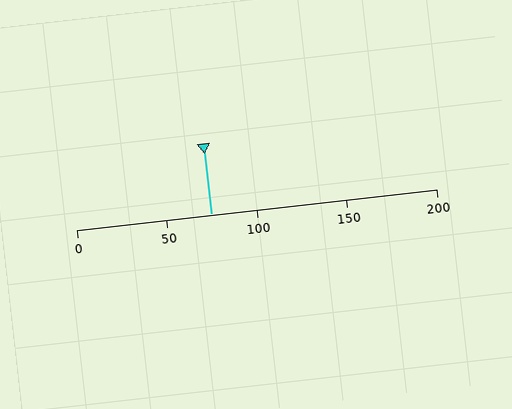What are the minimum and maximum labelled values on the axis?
The axis runs from 0 to 200.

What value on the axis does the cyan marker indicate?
The marker indicates approximately 75.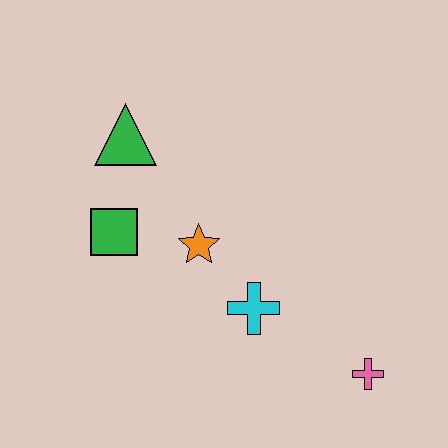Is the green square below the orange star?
No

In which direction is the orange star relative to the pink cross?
The orange star is to the left of the pink cross.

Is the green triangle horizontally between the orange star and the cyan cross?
No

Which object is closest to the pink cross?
The cyan cross is closest to the pink cross.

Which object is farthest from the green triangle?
The pink cross is farthest from the green triangle.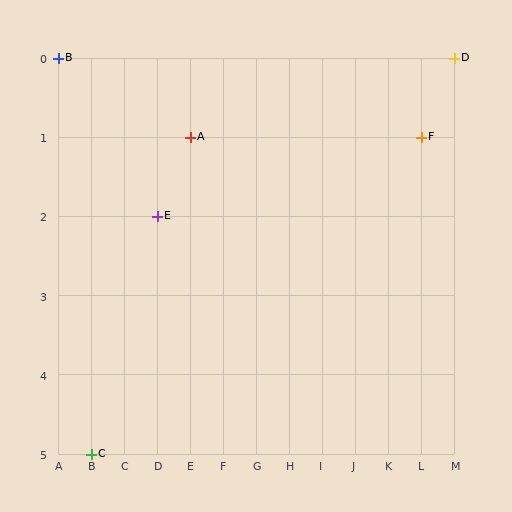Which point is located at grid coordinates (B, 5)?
Point C is at (B, 5).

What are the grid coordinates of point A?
Point A is at grid coordinates (E, 1).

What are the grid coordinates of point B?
Point B is at grid coordinates (A, 0).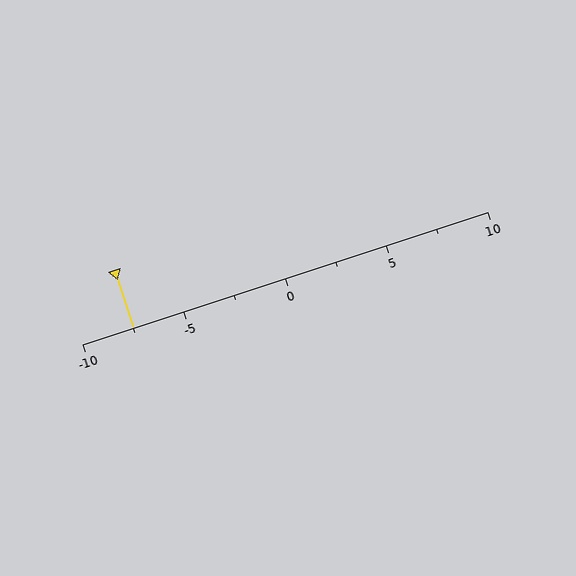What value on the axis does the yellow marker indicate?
The marker indicates approximately -7.5.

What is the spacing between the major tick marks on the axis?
The major ticks are spaced 5 apart.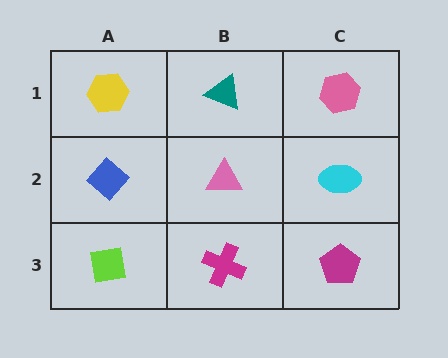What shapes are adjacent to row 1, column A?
A blue diamond (row 2, column A), a teal triangle (row 1, column B).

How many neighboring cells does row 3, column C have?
2.